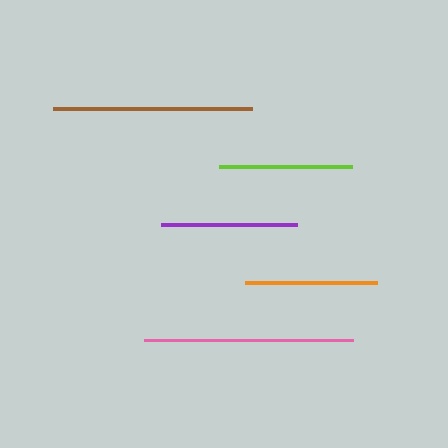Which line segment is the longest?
The pink line is the longest at approximately 209 pixels.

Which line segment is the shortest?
The orange line is the shortest at approximately 132 pixels.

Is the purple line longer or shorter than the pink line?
The pink line is longer than the purple line.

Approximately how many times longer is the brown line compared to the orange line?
The brown line is approximately 1.5 times the length of the orange line.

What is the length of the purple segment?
The purple segment is approximately 136 pixels long.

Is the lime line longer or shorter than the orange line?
The lime line is longer than the orange line.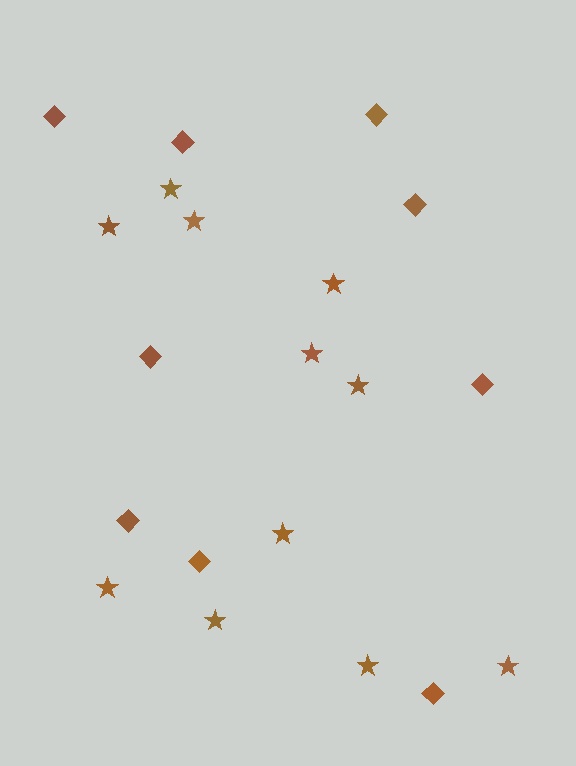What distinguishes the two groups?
There are 2 groups: one group of stars (11) and one group of diamonds (9).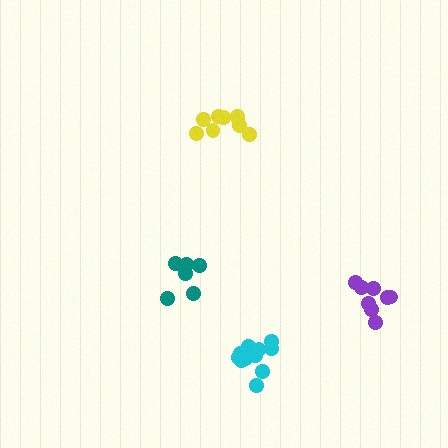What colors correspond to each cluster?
The clusters are colored: yellow, purple, teal, cyan.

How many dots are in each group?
Group 1: 9 dots, Group 2: 8 dots, Group 3: 7 dots, Group 4: 12 dots (36 total).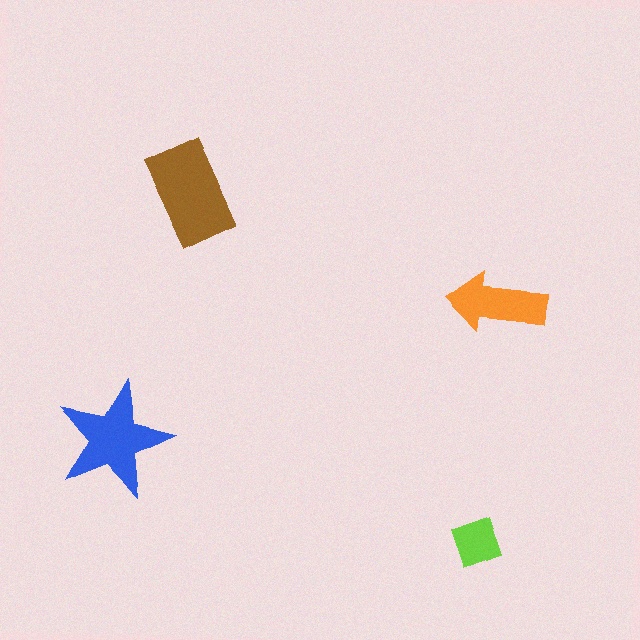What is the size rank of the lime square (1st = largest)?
4th.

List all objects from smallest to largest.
The lime square, the orange arrow, the blue star, the brown rectangle.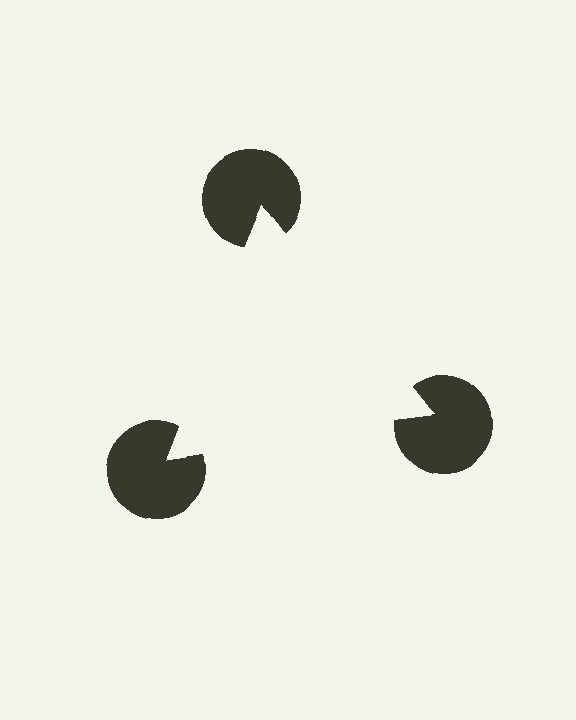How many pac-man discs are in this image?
There are 3 — one at each vertex of the illusory triangle.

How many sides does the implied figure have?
3 sides.